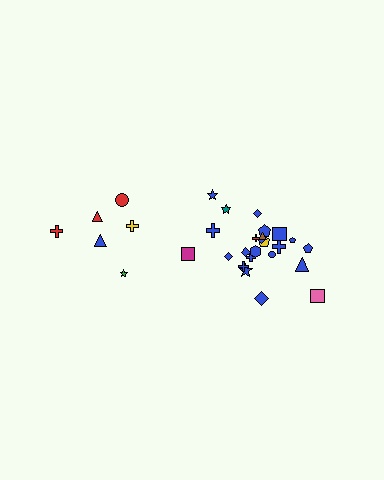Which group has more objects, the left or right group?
The right group.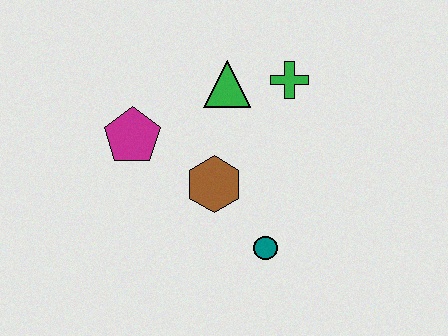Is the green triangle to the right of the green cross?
No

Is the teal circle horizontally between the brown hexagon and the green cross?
Yes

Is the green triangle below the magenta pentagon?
No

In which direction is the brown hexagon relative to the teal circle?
The brown hexagon is above the teal circle.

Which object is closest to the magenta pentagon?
The brown hexagon is closest to the magenta pentagon.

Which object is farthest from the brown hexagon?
The green cross is farthest from the brown hexagon.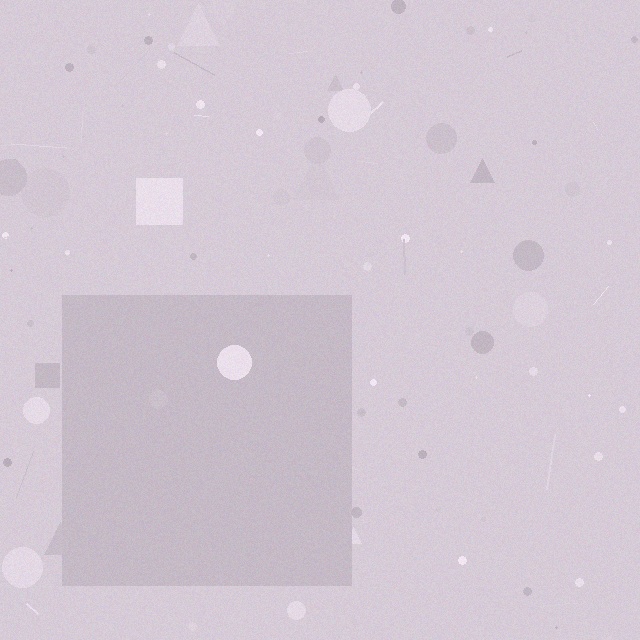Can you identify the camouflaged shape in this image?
The camouflaged shape is a square.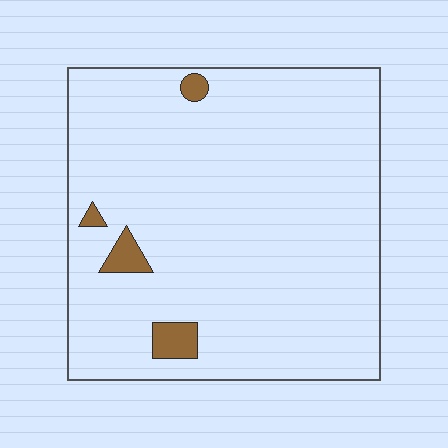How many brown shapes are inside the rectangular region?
4.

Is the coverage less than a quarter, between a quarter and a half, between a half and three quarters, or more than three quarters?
Less than a quarter.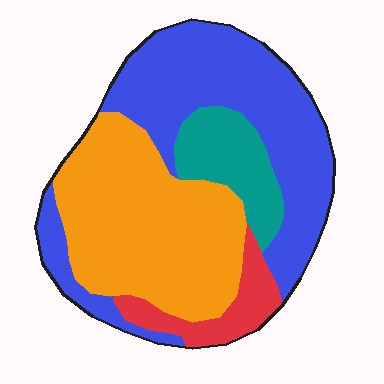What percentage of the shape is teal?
Teal takes up about one eighth (1/8) of the shape.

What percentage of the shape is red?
Red covers around 10% of the shape.